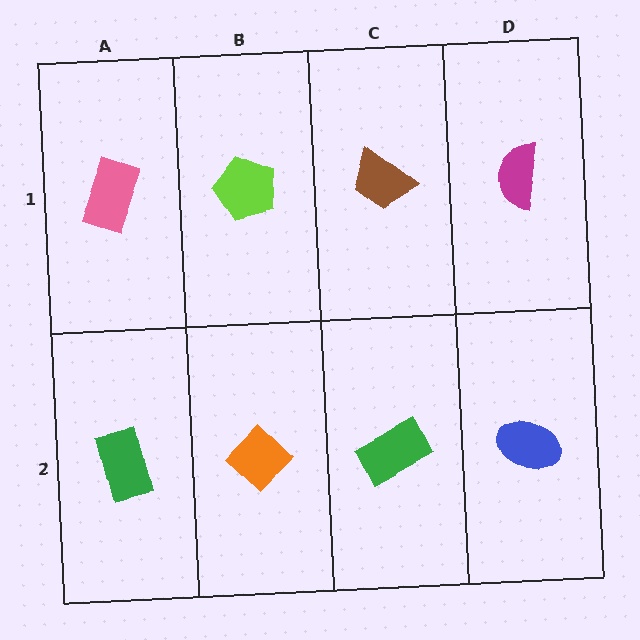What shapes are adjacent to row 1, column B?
An orange diamond (row 2, column B), a pink rectangle (row 1, column A), a brown trapezoid (row 1, column C).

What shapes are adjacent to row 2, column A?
A pink rectangle (row 1, column A), an orange diamond (row 2, column B).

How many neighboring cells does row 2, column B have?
3.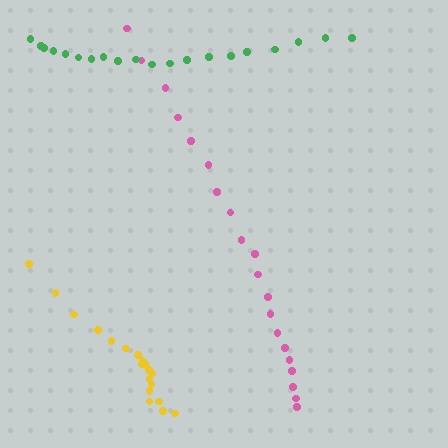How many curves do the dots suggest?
There are 3 distinct paths.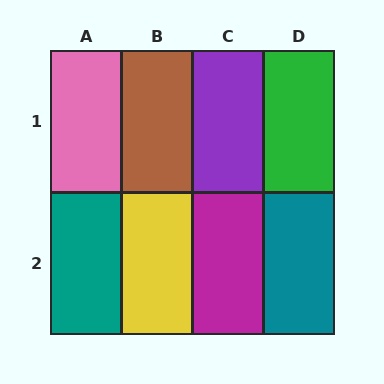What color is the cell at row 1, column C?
Purple.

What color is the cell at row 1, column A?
Pink.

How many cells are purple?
1 cell is purple.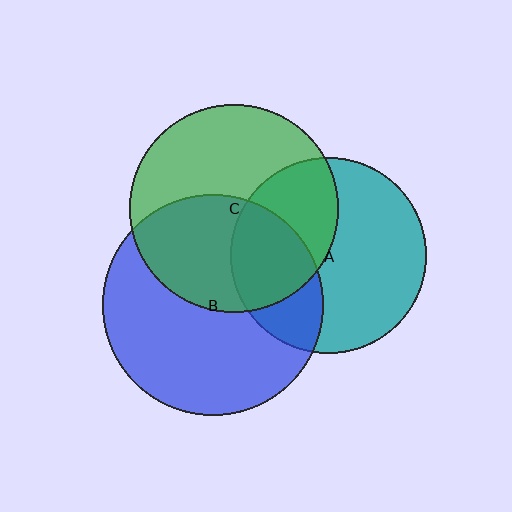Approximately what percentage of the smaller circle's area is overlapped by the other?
Approximately 40%.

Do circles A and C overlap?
Yes.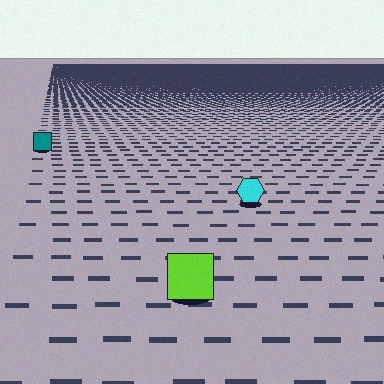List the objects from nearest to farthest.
From nearest to farthest: the lime square, the cyan hexagon, the teal square.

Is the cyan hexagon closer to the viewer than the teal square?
Yes. The cyan hexagon is closer — you can tell from the texture gradient: the ground texture is coarser near it.